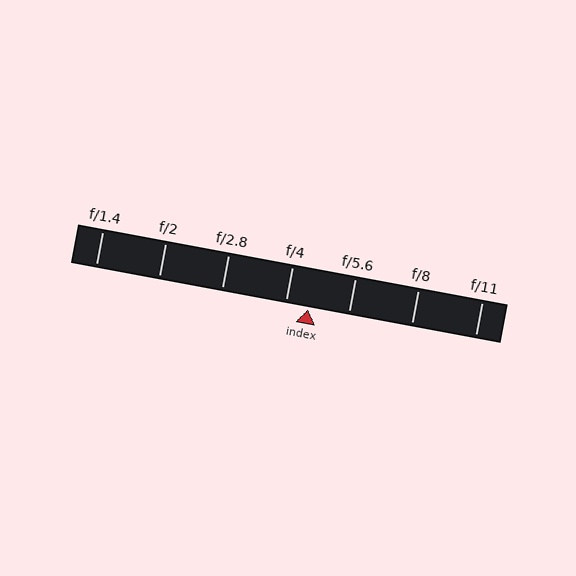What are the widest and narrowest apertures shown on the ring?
The widest aperture shown is f/1.4 and the narrowest is f/11.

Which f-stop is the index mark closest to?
The index mark is closest to f/4.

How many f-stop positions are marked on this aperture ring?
There are 7 f-stop positions marked.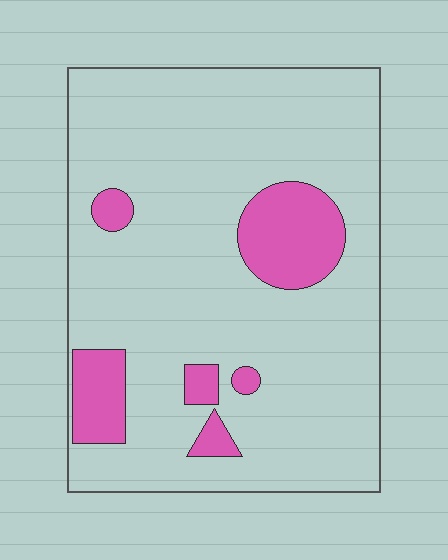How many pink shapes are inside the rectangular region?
6.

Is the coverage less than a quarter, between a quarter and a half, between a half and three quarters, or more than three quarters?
Less than a quarter.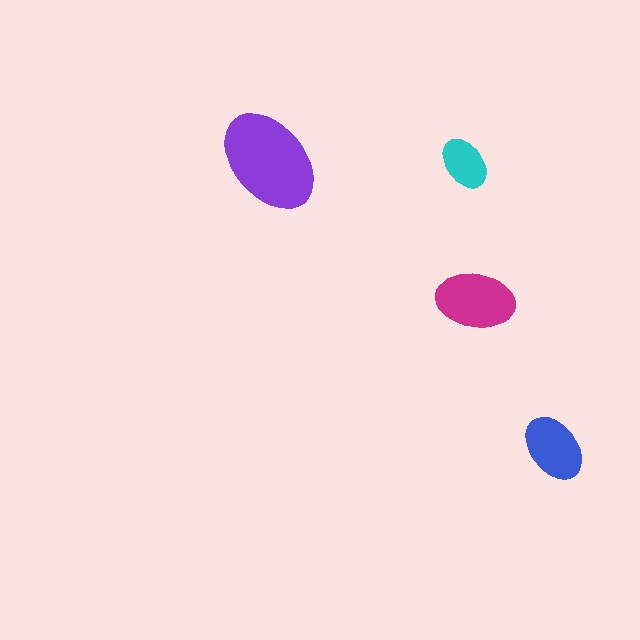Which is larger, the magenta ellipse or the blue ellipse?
The magenta one.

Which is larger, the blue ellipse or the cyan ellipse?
The blue one.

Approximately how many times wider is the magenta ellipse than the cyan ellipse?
About 1.5 times wider.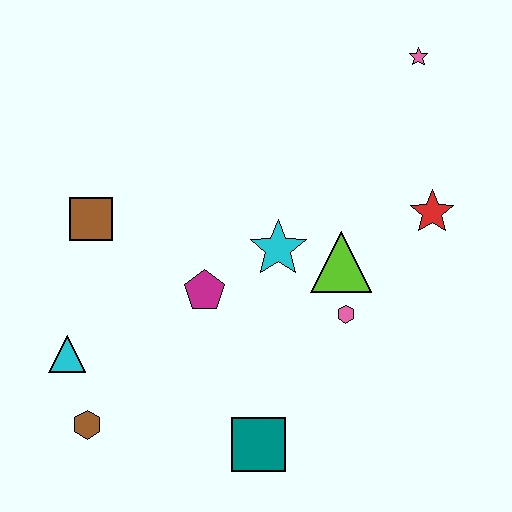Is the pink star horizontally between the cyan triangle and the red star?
Yes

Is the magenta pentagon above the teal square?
Yes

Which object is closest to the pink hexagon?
The lime triangle is closest to the pink hexagon.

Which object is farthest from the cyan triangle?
The pink star is farthest from the cyan triangle.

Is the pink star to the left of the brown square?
No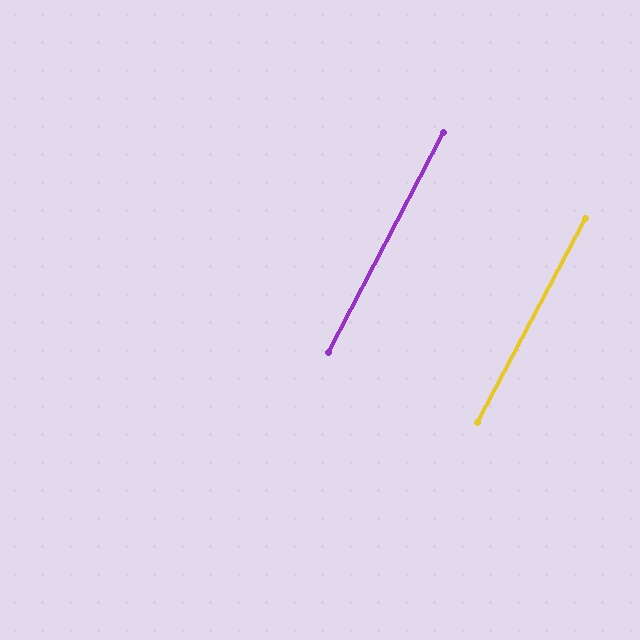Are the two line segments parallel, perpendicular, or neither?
Parallel — their directions differ by only 0.3°.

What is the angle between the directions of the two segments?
Approximately 0 degrees.